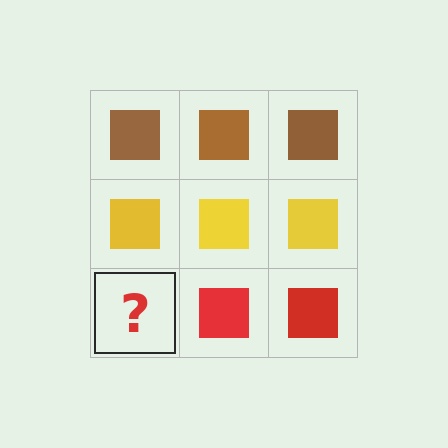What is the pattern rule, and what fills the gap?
The rule is that each row has a consistent color. The gap should be filled with a red square.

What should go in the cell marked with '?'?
The missing cell should contain a red square.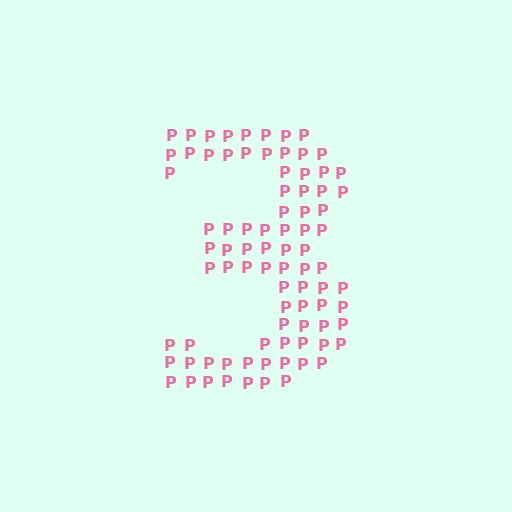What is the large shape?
The large shape is the digit 3.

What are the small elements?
The small elements are letter P's.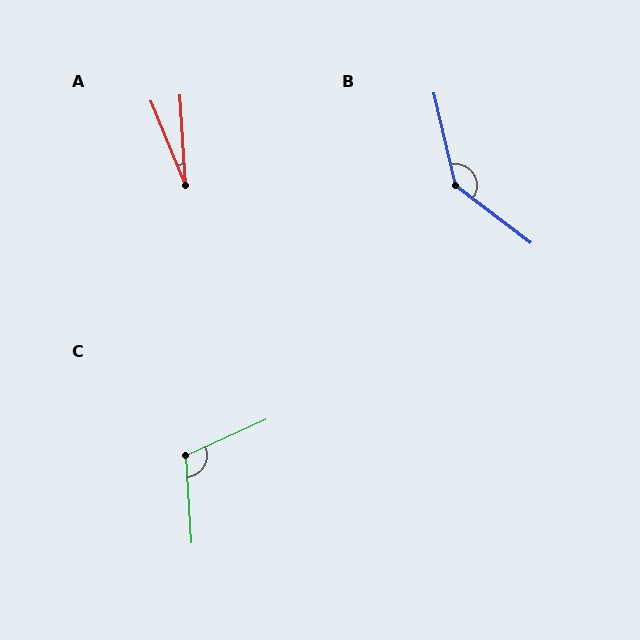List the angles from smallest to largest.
A (19°), C (111°), B (140°).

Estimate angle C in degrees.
Approximately 111 degrees.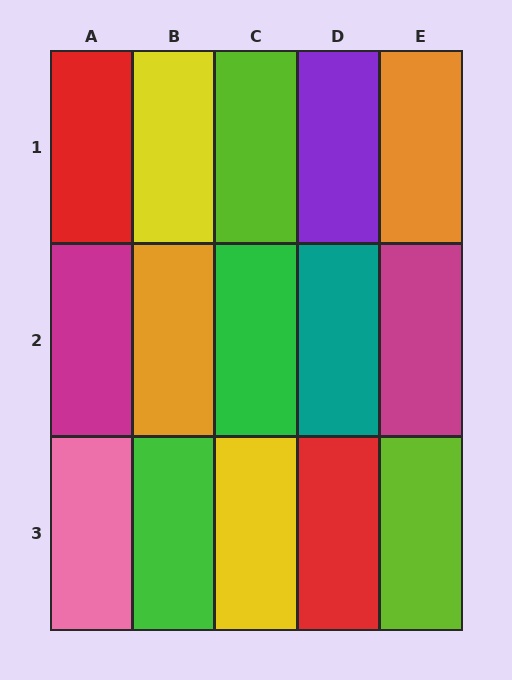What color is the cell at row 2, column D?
Teal.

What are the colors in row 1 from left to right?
Red, yellow, lime, purple, orange.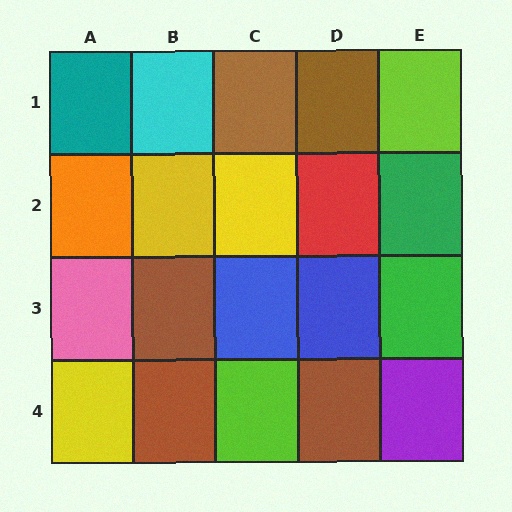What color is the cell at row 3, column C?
Blue.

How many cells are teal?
1 cell is teal.